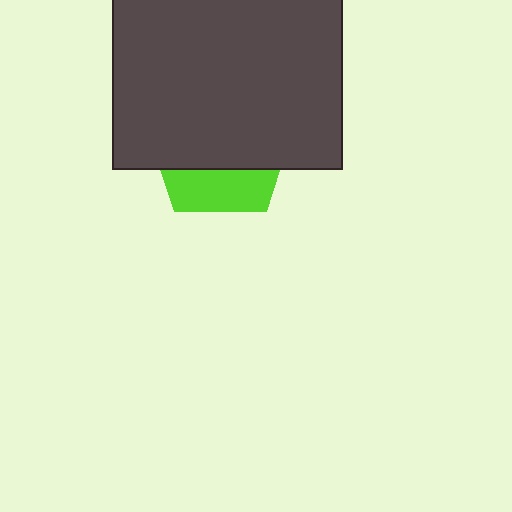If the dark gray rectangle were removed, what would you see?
You would see the complete lime pentagon.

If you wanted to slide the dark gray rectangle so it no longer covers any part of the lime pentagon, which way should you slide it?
Slide it up — that is the most direct way to separate the two shapes.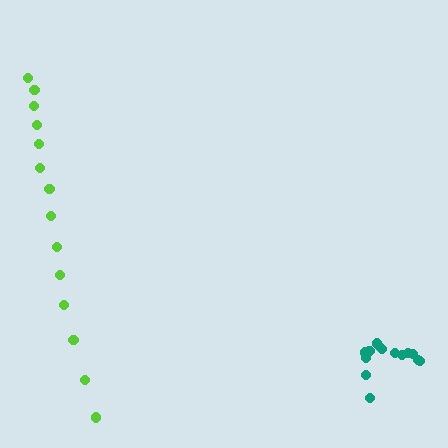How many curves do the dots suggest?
There are 2 distinct paths.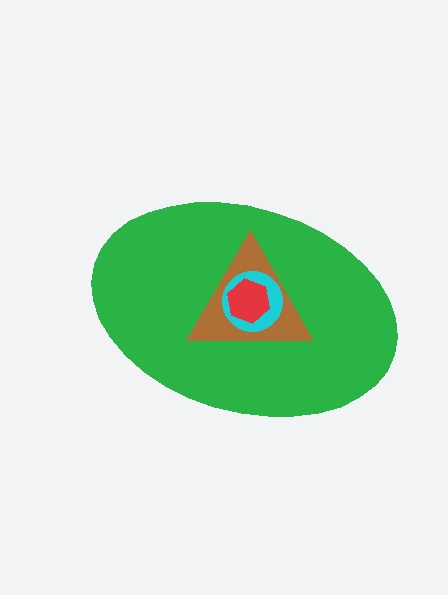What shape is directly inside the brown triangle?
The cyan circle.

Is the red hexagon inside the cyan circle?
Yes.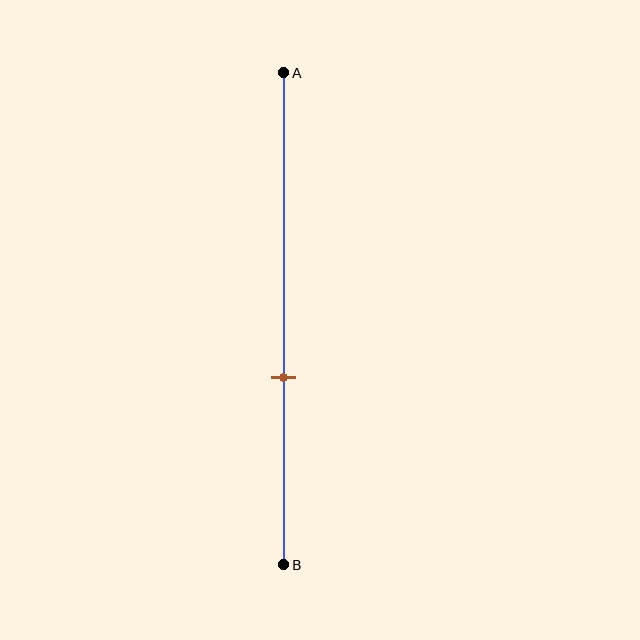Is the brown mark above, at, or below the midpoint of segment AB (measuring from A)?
The brown mark is below the midpoint of segment AB.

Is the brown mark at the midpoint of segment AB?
No, the mark is at about 60% from A, not at the 50% midpoint.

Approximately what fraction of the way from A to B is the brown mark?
The brown mark is approximately 60% of the way from A to B.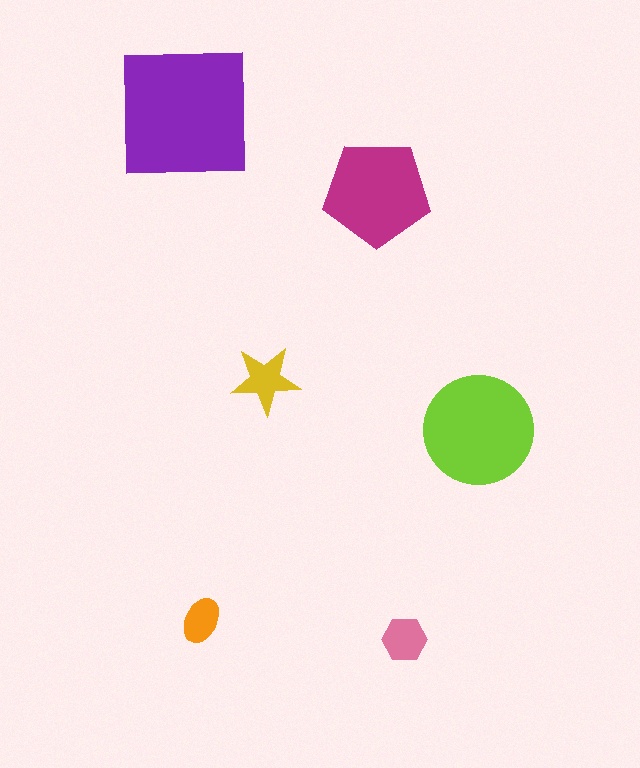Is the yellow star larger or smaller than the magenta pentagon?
Smaller.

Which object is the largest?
The purple square.